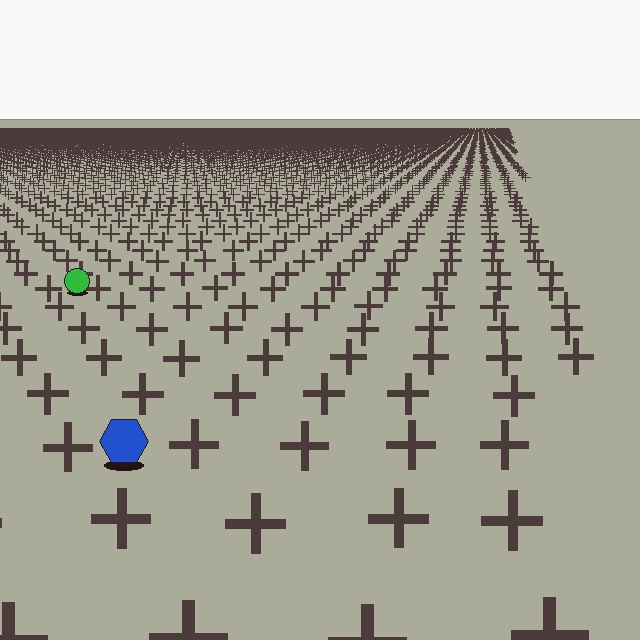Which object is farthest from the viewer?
The green circle is farthest from the viewer. It appears smaller and the ground texture around it is denser.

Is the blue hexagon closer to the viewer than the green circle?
Yes. The blue hexagon is closer — you can tell from the texture gradient: the ground texture is coarser near it.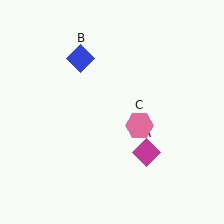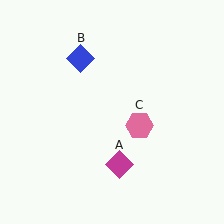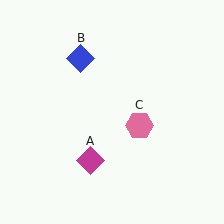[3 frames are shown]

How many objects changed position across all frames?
1 object changed position: magenta diamond (object A).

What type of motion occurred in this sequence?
The magenta diamond (object A) rotated clockwise around the center of the scene.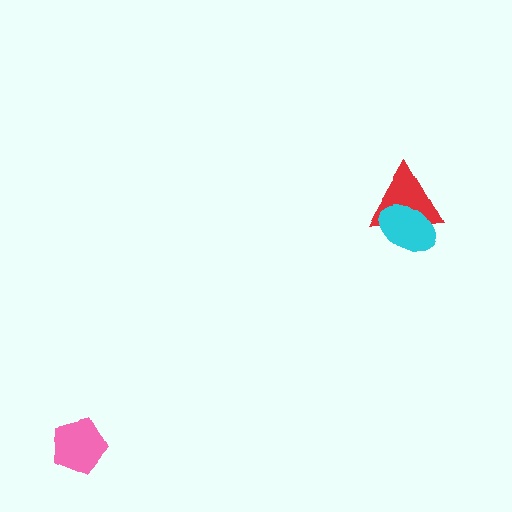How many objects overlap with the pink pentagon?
0 objects overlap with the pink pentagon.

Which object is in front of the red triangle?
The cyan ellipse is in front of the red triangle.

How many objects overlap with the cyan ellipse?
1 object overlaps with the cyan ellipse.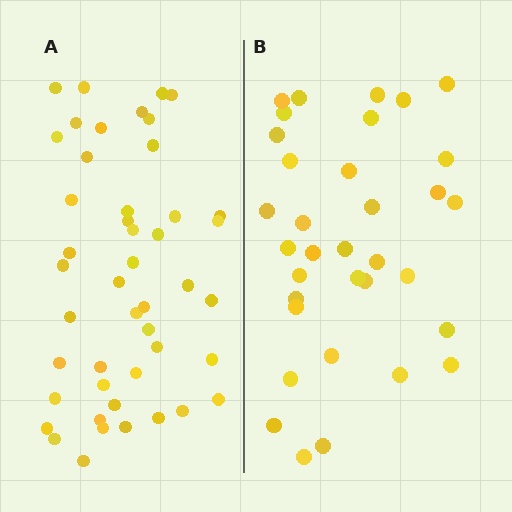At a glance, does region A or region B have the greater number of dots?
Region A (the left region) has more dots.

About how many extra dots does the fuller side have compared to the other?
Region A has roughly 12 or so more dots than region B.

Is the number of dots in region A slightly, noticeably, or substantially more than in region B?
Region A has noticeably more, but not dramatically so. The ratio is roughly 1.4 to 1.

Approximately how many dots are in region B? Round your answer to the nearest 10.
About 30 dots. (The exact count is 34, which rounds to 30.)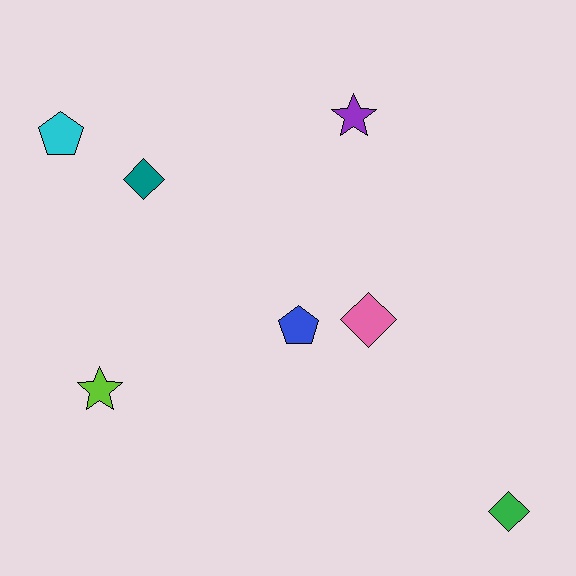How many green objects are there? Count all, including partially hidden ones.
There is 1 green object.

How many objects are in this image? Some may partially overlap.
There are 7 objects.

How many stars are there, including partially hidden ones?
There are 2 stars.